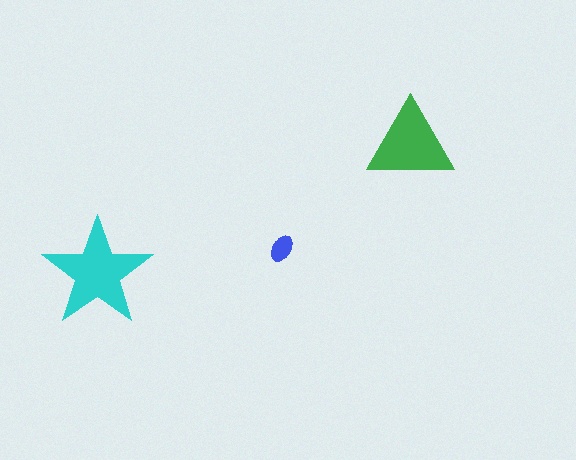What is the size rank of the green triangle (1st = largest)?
2nd.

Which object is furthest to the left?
The cyan star is leftmost.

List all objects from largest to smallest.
The cyan star, the green triangle, the blue ellipse.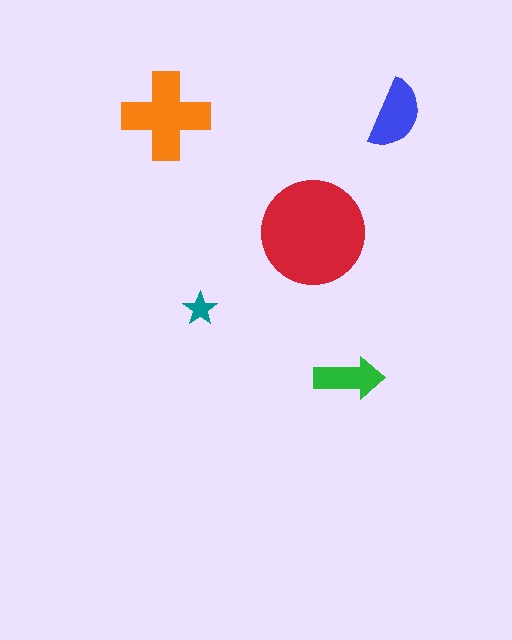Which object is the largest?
The red circle.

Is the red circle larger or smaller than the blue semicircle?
Larger.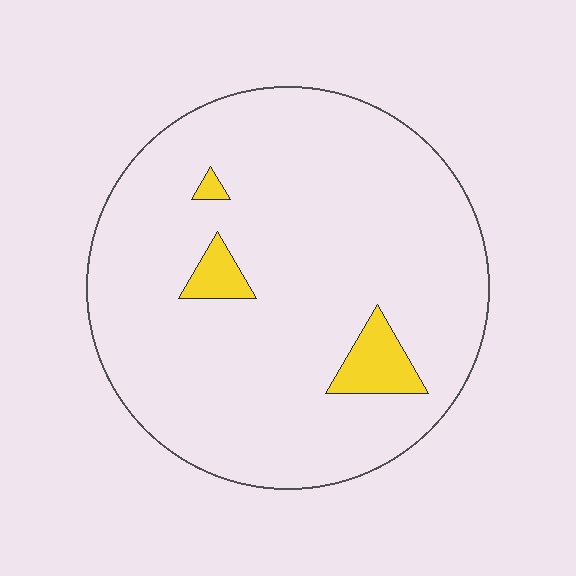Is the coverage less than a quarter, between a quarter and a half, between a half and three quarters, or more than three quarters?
Less than a quarter.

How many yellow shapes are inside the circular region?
3.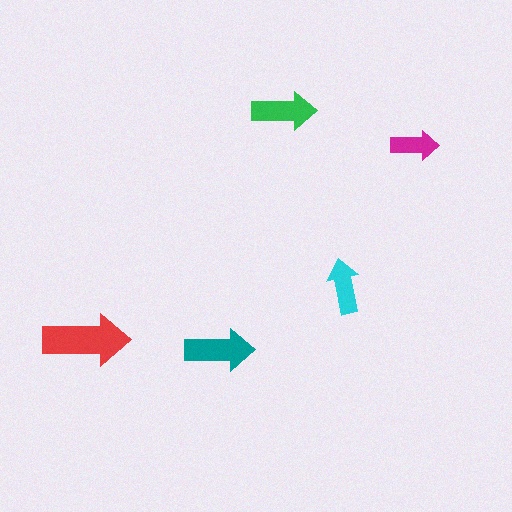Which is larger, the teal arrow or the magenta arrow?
The teal one.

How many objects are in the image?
There are 5 objects in the image.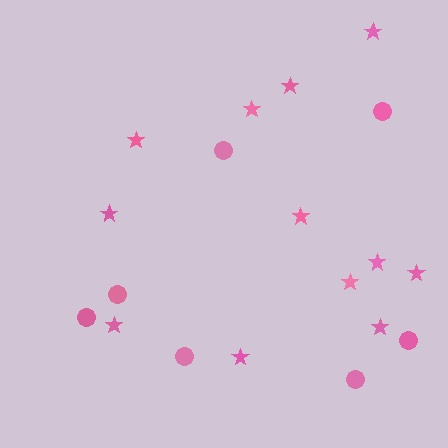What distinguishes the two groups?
There are 2 groups: one group of circles (7) and one group of stars (12).